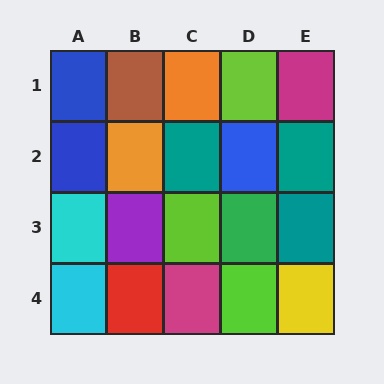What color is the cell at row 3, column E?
Teal.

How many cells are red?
1 cell is red.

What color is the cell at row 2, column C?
Teal.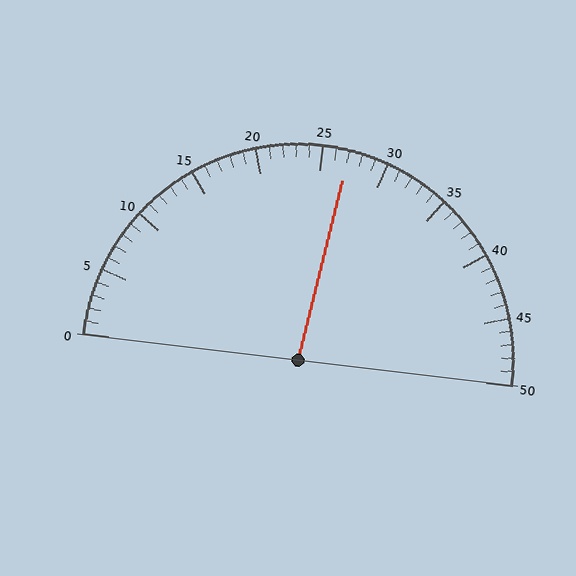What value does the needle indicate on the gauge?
The needle indicates approximately 27.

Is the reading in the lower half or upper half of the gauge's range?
The reading is in the upper half of the range (0 to 50).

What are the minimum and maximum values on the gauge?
The gauge ranges from 0 to 50.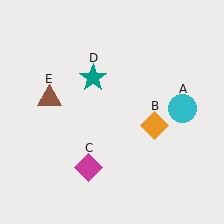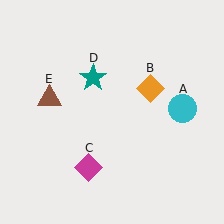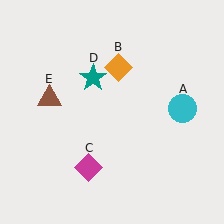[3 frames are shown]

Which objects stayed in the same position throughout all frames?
Cyan circle (object A) and magenta diamond (object C) and teal star (object D) and brown triangle (object E) remained stationary.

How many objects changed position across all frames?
1 object changed position: orange diamond (object B).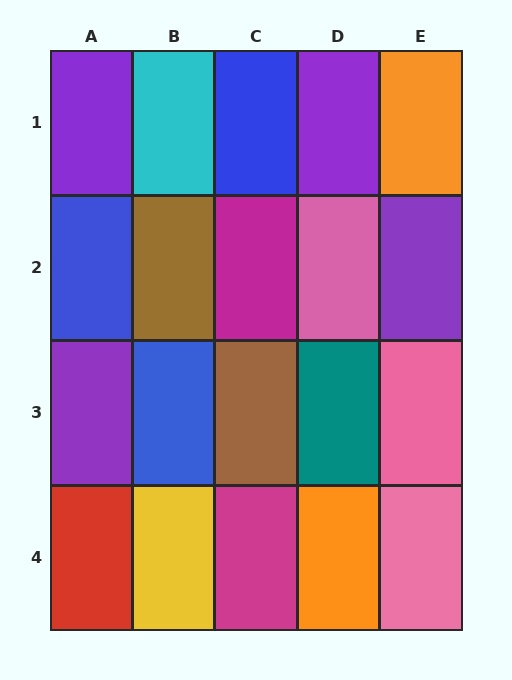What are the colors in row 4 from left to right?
Red, yellow, magenta, orange, pink.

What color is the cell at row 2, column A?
Blue.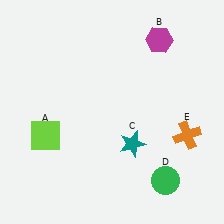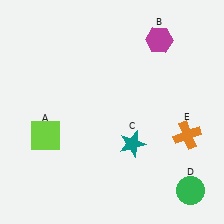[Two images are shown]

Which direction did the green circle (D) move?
The green circle (D) moved right.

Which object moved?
The green circle (D) moved right.